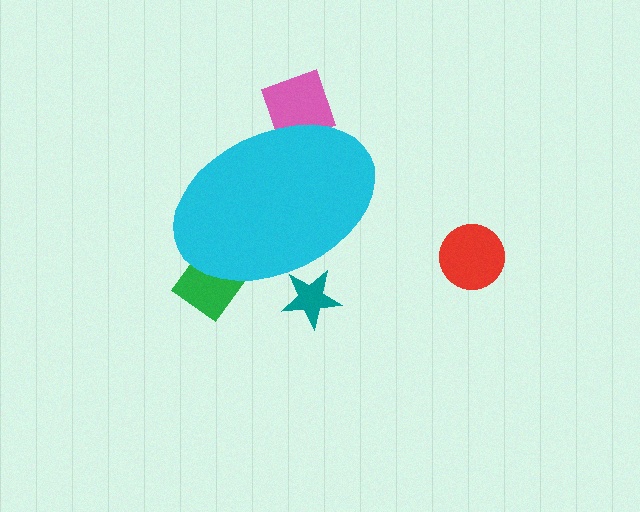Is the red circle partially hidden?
No, the red circle is fully visible.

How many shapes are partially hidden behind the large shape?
3 shapes are partially hidden.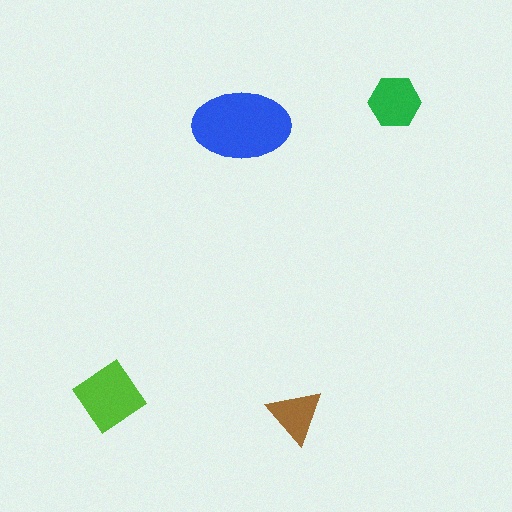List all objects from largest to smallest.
The blue ellipse, the lime diamond, the green hexagon, the brown triangle.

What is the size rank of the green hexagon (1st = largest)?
3rd.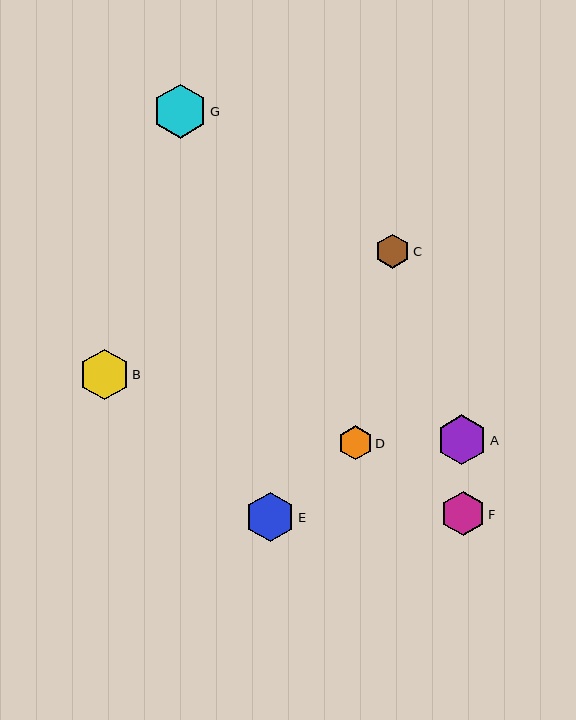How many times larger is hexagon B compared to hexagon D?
Hexagon B is approximately 1.5 times the size of hexagon D.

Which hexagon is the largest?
Hexagon G is the largest with a size of approximately 54 pixels.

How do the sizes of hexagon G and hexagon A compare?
Hexagon G and hexagon A are approximately the same size.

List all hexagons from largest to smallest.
From largest to smallest: G, B, A, E, F, C, D.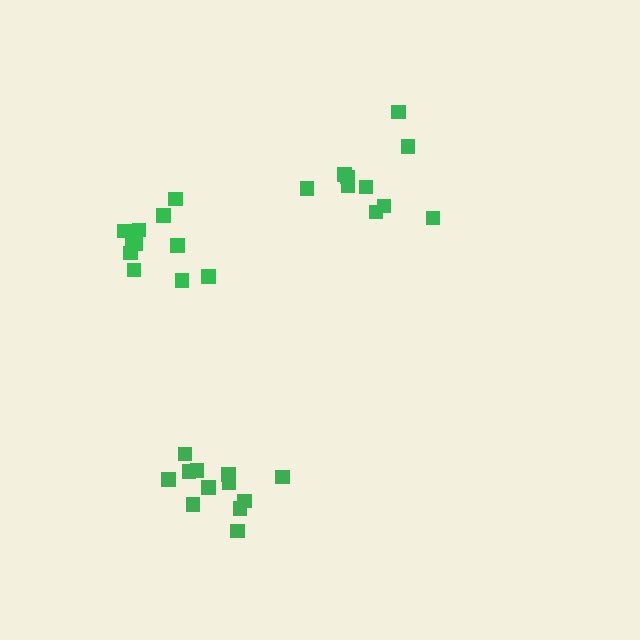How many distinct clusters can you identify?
There are 3 distinct clusters.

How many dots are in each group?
Group 1: 10 dots, Group 2: 12 dots, Group 3: 11 dots (33 total).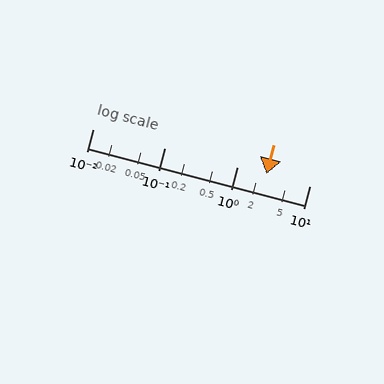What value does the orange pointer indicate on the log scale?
The pointer indicates approximately 2.5.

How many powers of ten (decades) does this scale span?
The scale spans 3 decades, from 0.01 to 10.